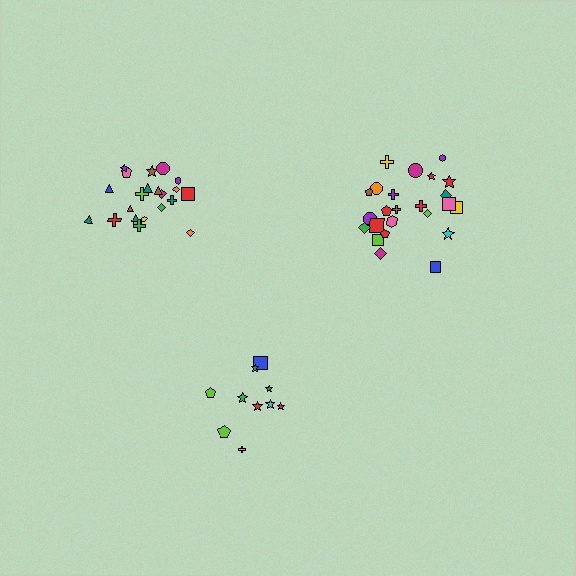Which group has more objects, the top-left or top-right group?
The top-right group.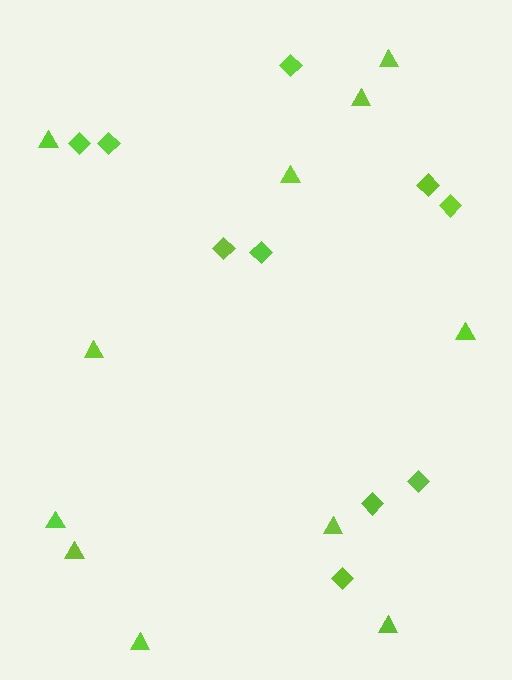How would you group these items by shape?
There are 2 groups: one group of diamonds (10) and one group of triangles (11).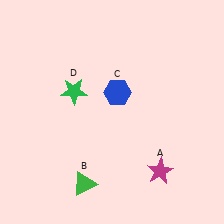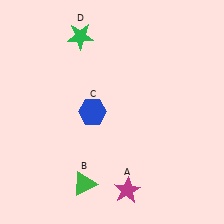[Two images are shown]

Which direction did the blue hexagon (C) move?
The blue hexagon (C) moved left.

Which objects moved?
The objects that moved are: the magenta star (A), the blue hexagon (C), the green star (D).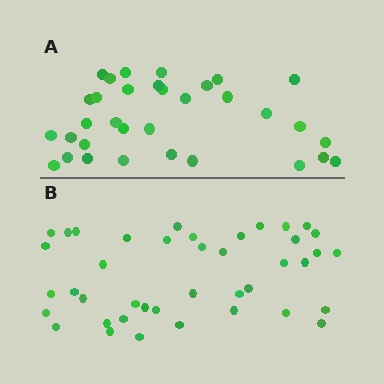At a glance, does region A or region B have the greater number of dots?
Region B (the bottom region) has more dots.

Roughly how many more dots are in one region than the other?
Region B has roughly 8 or so more dots than region A.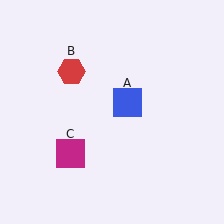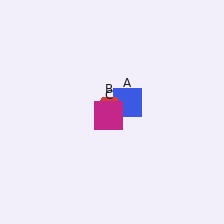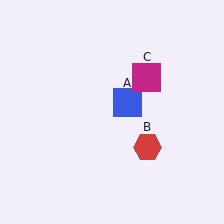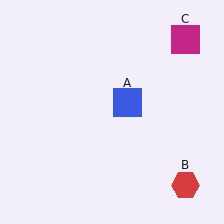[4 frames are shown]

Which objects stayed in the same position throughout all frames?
Blue square (object A) remained stationary.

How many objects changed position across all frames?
2 objects changed position: red hexagon (object B), magenta square (object C).